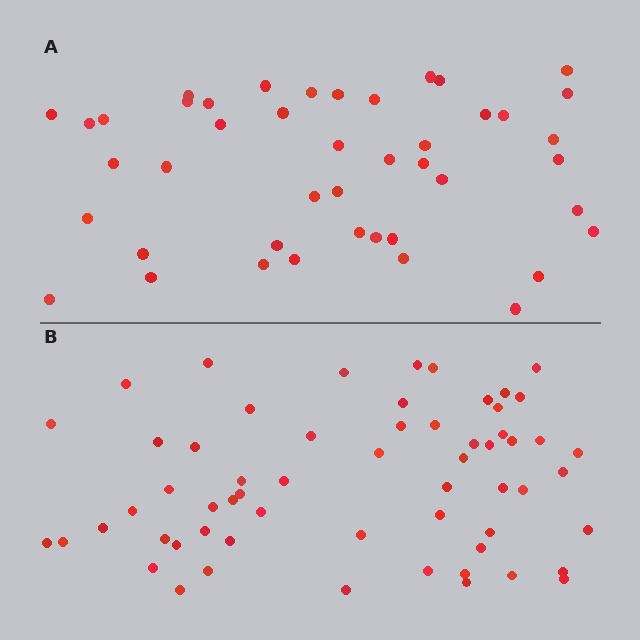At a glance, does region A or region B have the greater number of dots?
Region B (the bottom region) has more dots.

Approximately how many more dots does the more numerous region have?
Region B has approximately 15 more dots than region A.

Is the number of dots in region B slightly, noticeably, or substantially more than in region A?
Region B has noticeably more, but not dramatically so. The ratio is roughly 1.4 to 1.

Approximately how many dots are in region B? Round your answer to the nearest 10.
About 60 dots.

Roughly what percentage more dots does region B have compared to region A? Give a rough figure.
About 35% more.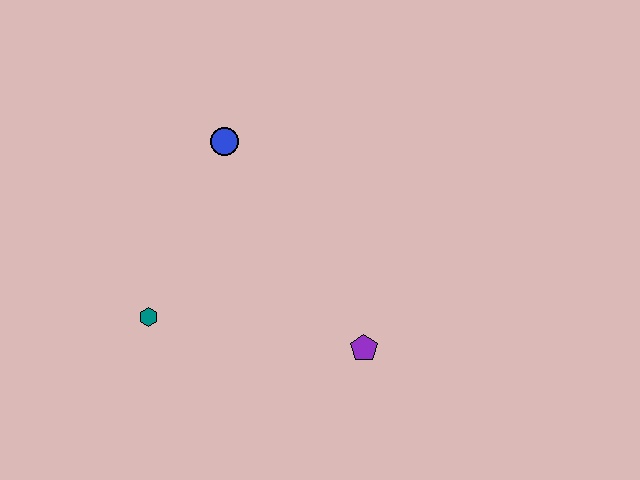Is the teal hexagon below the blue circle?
Yes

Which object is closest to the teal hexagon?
The blue circle is closest to the teal hexagon.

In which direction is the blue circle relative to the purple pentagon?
The blue circle is above the purple pentagon.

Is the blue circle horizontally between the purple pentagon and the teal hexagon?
Yes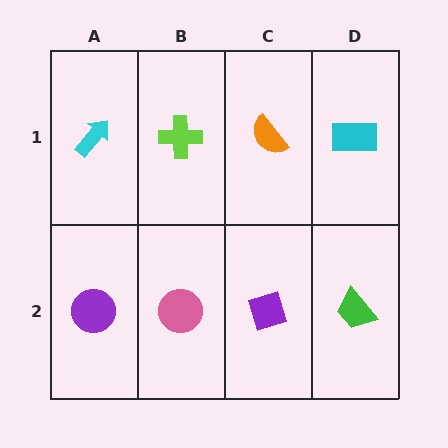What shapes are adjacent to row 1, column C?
A purple diamond (row 2, column C), a lime cross (row 1, column B), a cyan rectangle (row 1, column D).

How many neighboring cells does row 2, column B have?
3.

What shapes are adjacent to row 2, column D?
A cyan rectangle (row 1, column D), a purple diamond (row 2, column C).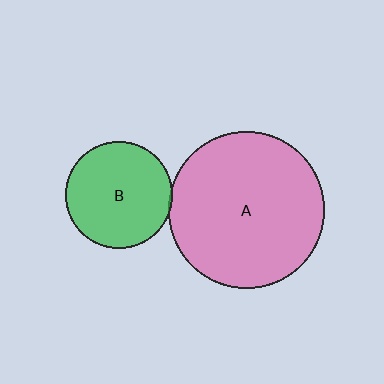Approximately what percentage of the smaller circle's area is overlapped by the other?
Approximately 5%.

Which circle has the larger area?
Circle A (pink).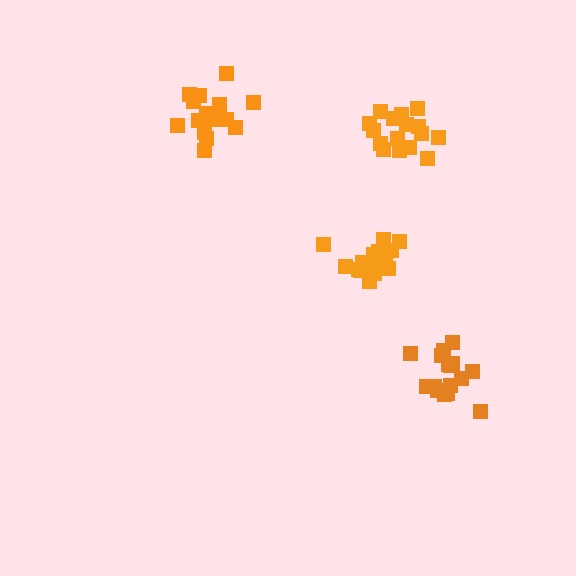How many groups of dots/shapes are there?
There are 4 groups.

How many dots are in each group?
Group 1: 16 dots, Group 2: 17 dots, Group 3: 17 dots, Group 4: 15 dots (65 total).